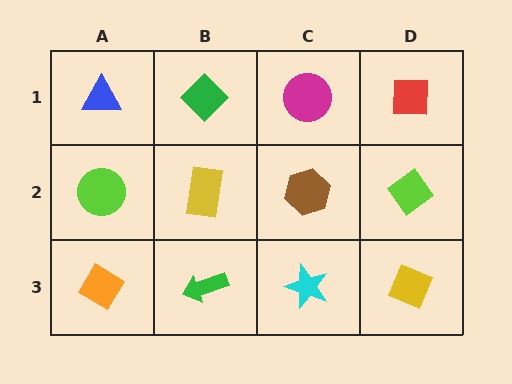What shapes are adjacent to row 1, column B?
A yellow rectangle (row 2, column B), a blue triangle (row 1, column A), a magenta circle (row 1, column C).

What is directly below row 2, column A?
An orange diamond.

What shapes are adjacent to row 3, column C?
A brown hexagon (row 2, column C), a green arrow (row 3, column B), a yellow diamond (row 3, column D).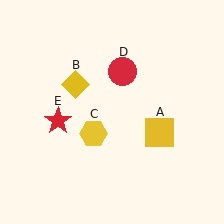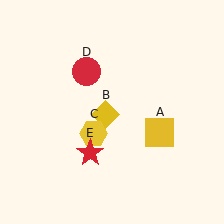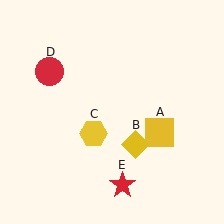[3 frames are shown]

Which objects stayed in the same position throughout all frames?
Yellow square (object A) and yellow hexagon (object C) remained stationary.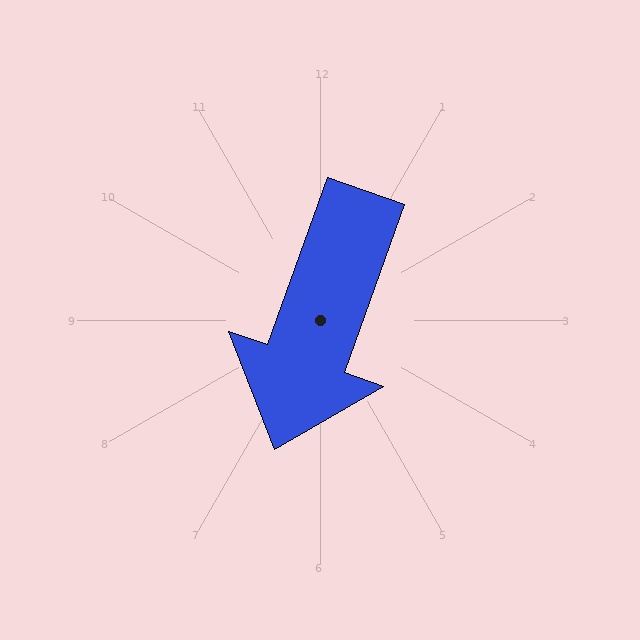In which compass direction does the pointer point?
South.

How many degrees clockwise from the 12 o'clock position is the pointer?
Approximately 200 degrees.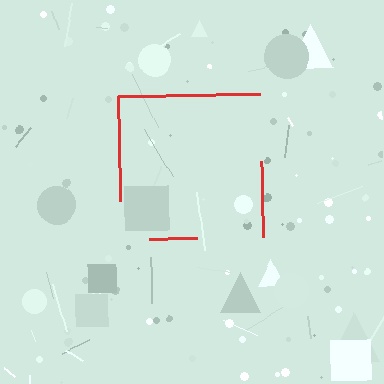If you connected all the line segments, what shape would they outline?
They would outline a square.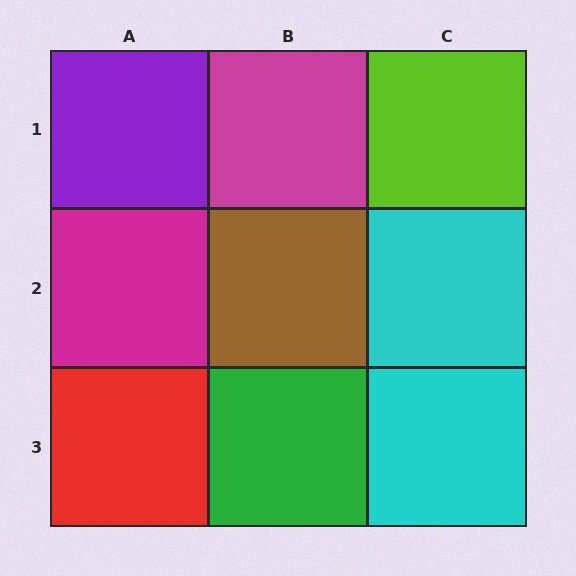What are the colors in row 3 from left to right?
Red, green, cyan.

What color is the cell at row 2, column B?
Brown.